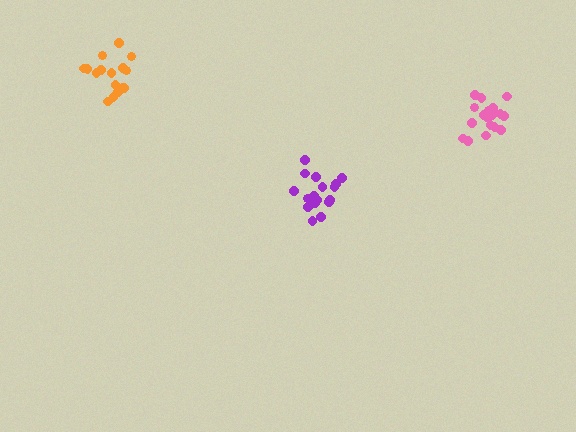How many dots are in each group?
Group 1: 20 dots, Group 2: 17 dots, Group 3: 16 dots (53 total).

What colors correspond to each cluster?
The clusters are colored: pink, purple, orange.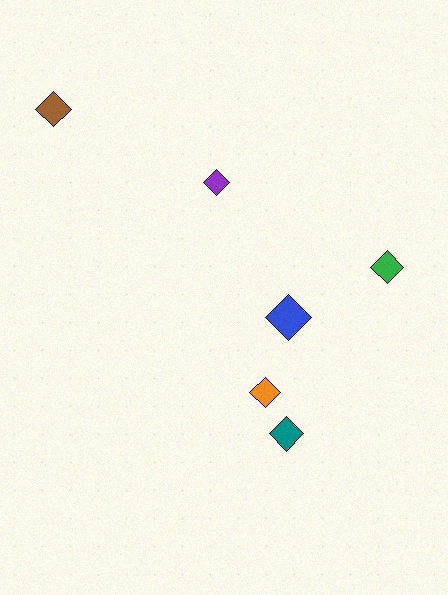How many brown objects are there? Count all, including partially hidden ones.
There is 1 brown object.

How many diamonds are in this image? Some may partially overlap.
There are 6 diamonds.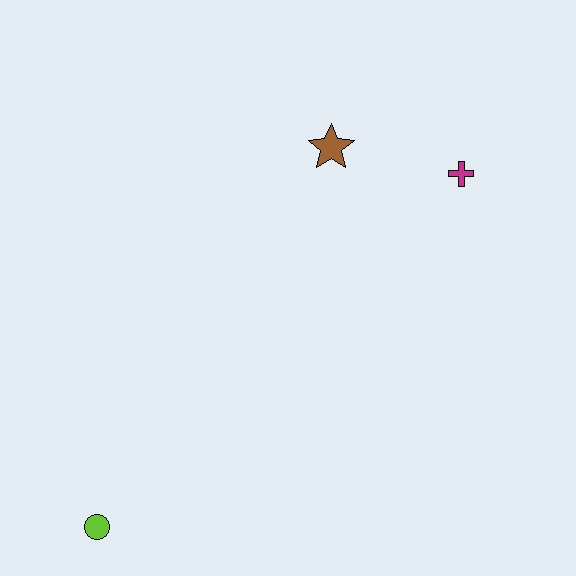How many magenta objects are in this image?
There is 1 magenta object.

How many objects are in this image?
There are 3 objects.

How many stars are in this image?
There is 1 star.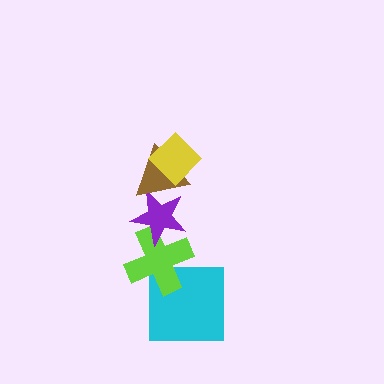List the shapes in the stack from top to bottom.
From top to bottom: the yellow diamond, the brown triangle, the purple star, the lime cross, the cyan square.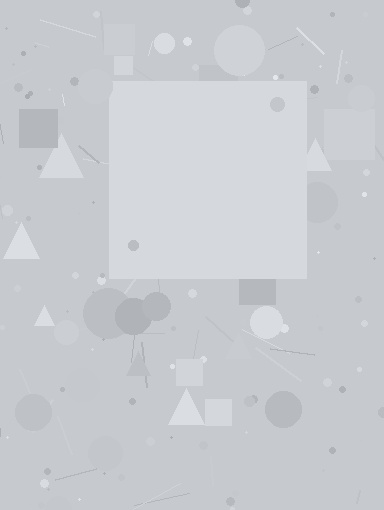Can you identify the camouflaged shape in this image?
The camouflaged shape is a square.